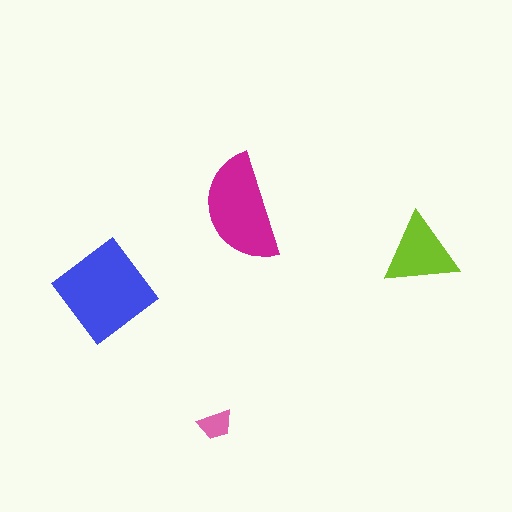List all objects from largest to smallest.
The blue diamond, the magenta semicircle, the lime triangle, the pink trapezoid.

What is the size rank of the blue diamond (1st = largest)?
1st.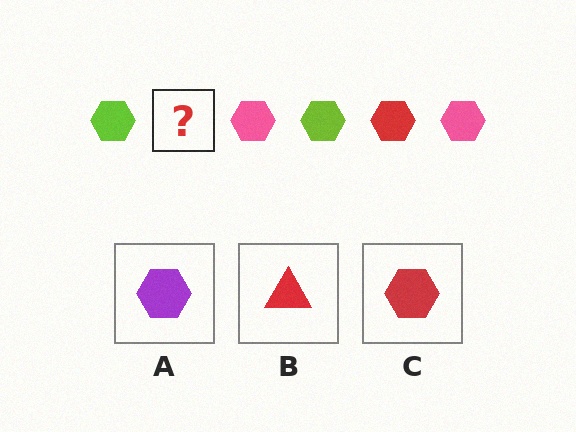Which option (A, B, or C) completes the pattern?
C.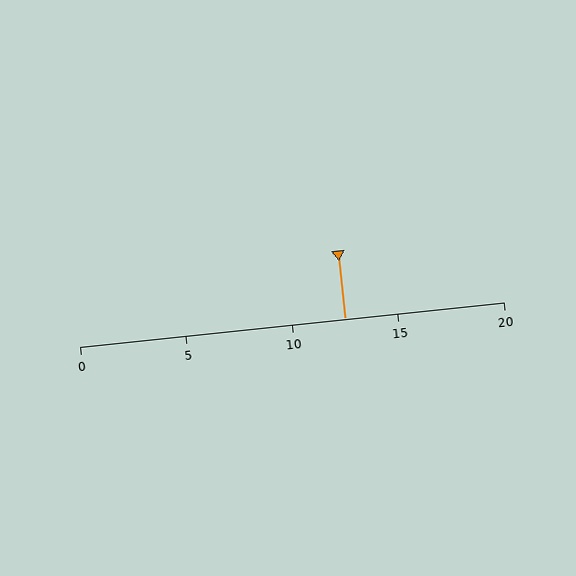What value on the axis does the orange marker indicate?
The marker indicates approximately 12.5.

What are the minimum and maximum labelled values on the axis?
The axis runs from 0 to 20.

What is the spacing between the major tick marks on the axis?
The major ticks are spaced 5 apart.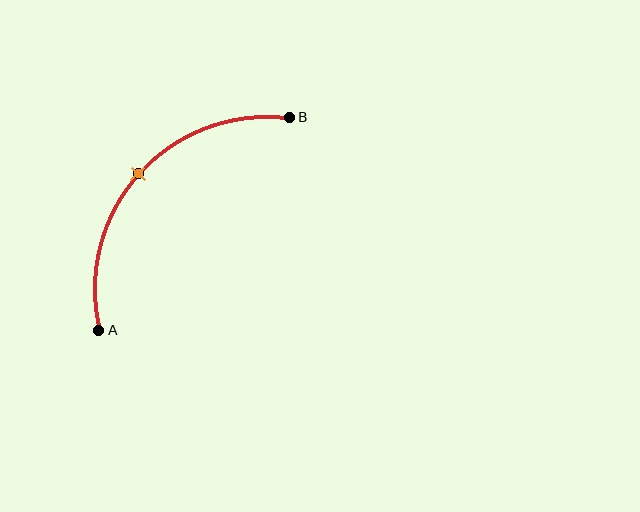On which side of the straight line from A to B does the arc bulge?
The arc bulges above and to the left of the straight line connecting A and B.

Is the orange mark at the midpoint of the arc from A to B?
Yes. The orange mark lies on the arc at equal arc-length from both A and B — it is the arc midpoint.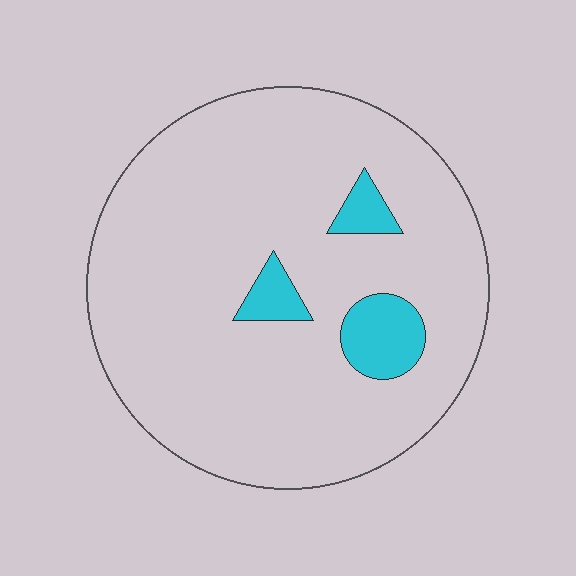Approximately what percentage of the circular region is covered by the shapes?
Approximately 10%.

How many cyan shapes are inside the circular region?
3.